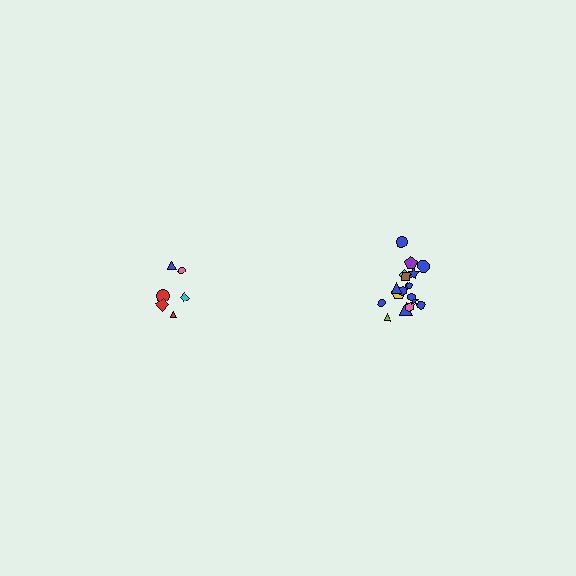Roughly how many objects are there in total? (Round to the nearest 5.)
Roughly 25 objects in total.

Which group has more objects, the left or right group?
The right group.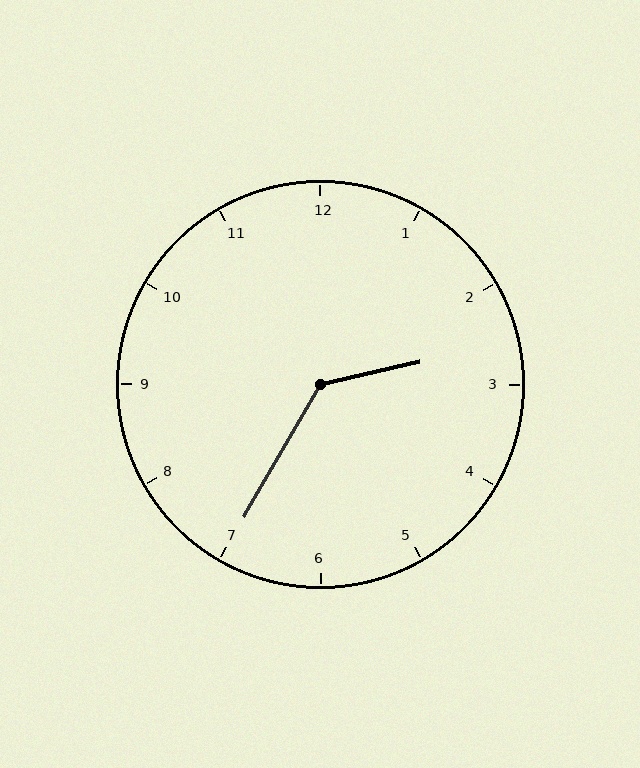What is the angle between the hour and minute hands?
Approximately 132 degrees.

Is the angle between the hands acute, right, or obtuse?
It is obtuse.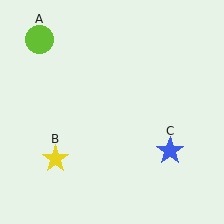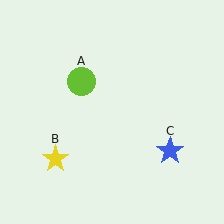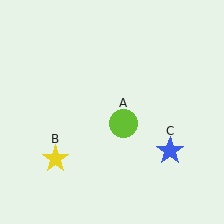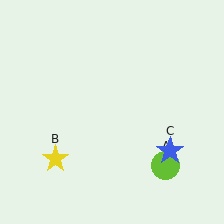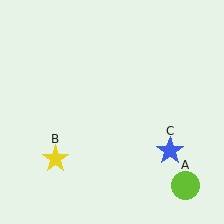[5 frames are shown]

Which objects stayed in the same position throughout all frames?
Yellow star (object B) and blue star (object C) remained stationary.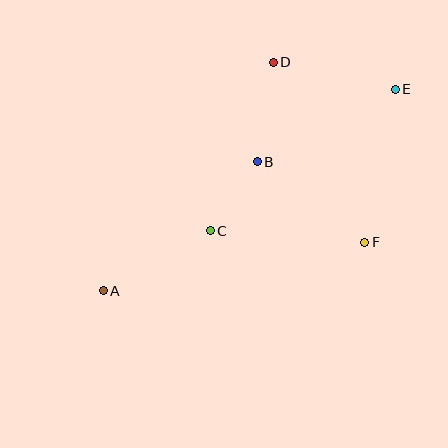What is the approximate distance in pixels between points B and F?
The distance between B and F is approximately 134 pixels.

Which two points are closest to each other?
Points B and C are closest to each other.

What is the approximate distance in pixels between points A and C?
The distance between A and C is approximately 123 pixels.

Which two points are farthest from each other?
Points A and E are farthest from each other.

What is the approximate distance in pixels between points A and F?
The distance between A and F is approximately 266 pixels.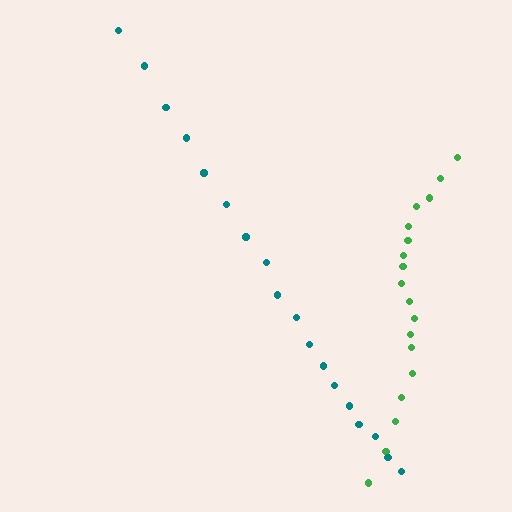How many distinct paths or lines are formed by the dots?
There are 2 distinct paths.